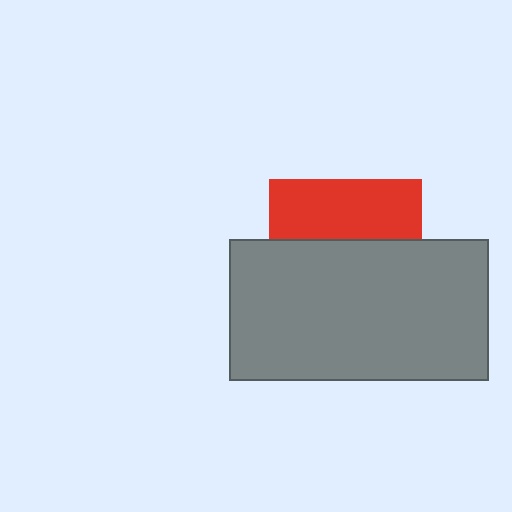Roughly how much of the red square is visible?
A small part of it is visible (roughly 39%).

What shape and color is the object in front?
The object in front is a gray rectangle.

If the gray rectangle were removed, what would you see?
You would see the complete red square.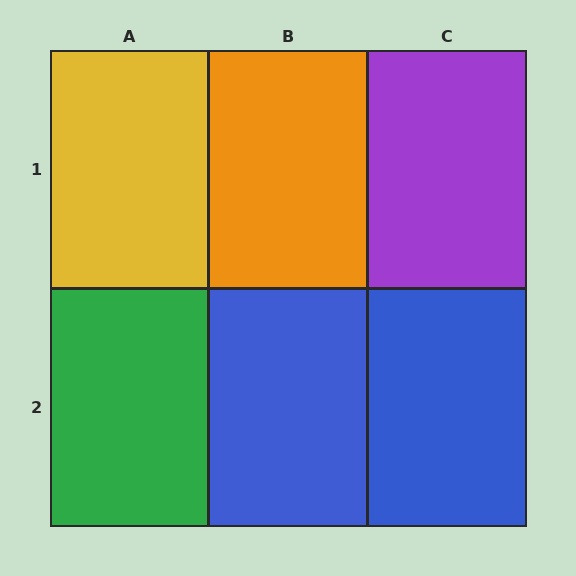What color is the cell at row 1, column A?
Yellow.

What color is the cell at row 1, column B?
Orange.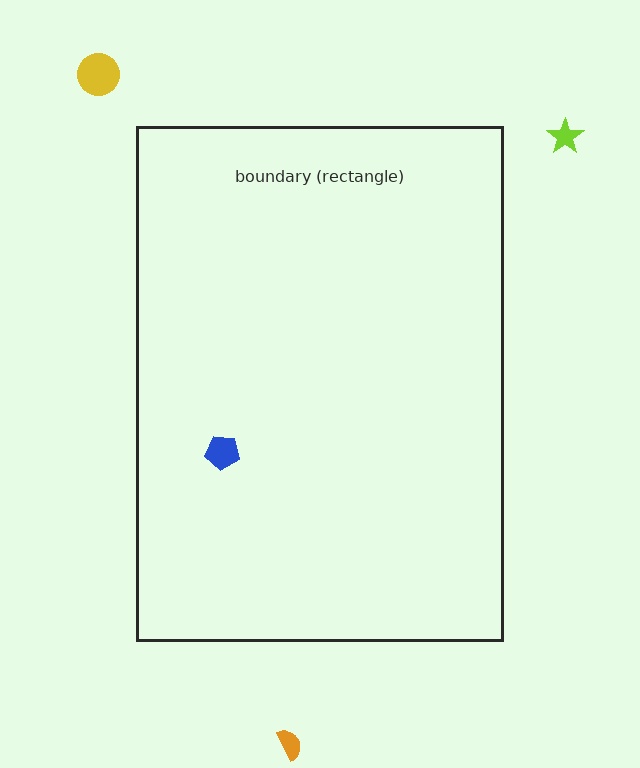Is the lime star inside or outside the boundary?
Outside.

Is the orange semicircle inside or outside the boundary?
Outside.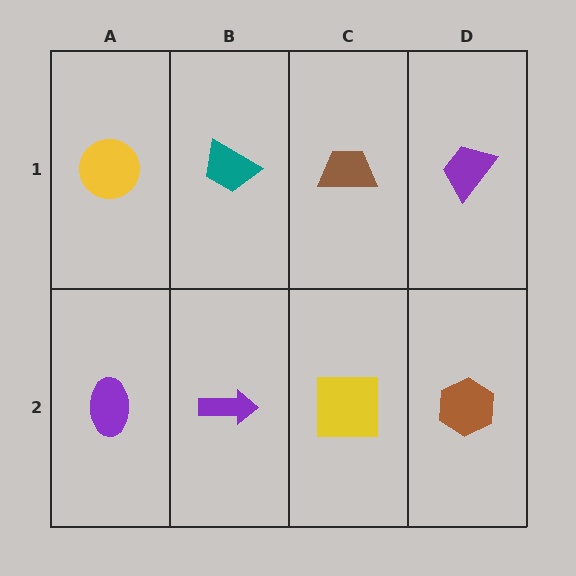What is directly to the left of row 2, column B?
A purple ellipse.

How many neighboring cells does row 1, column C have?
3.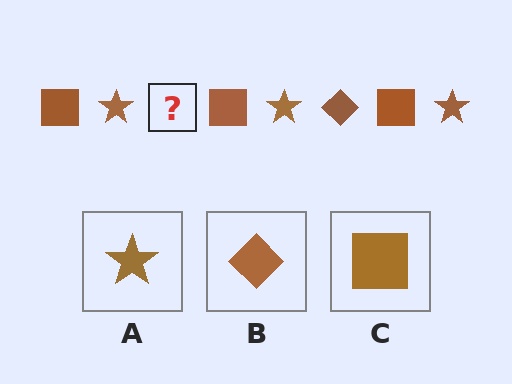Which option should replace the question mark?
Option B.